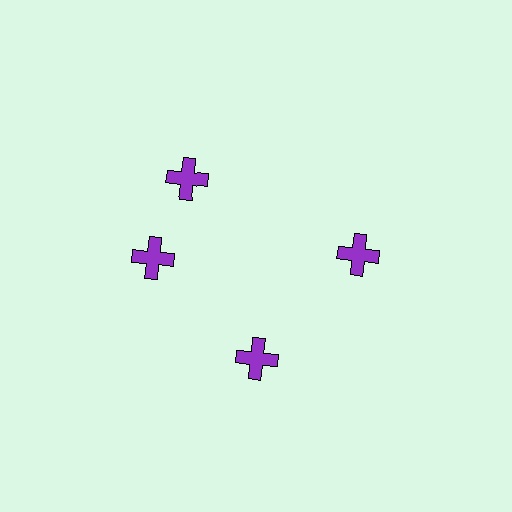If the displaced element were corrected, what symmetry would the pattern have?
It would have 4-fold rotational symmetry — the pattern would map onto itself every 90 degrees.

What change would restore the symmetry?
The symmetry would be restored by rotating it back into even spacing with its neighbors so that all 4 crosses sit at equal angles and equal distance from the center.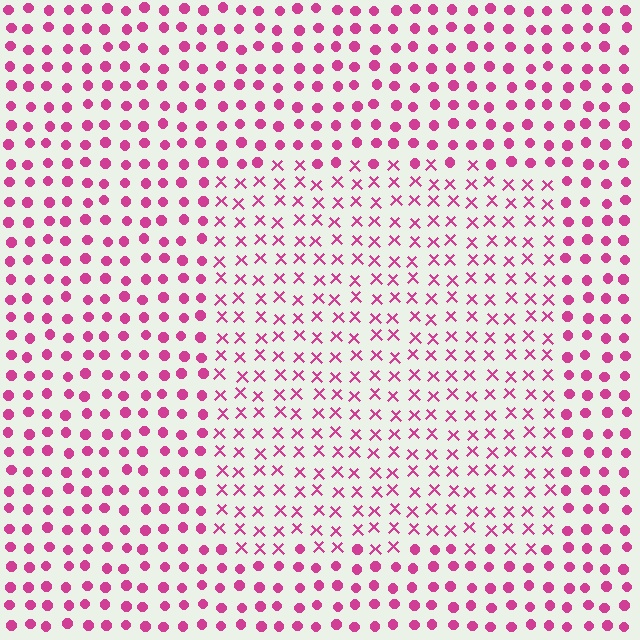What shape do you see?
I see a rectangle.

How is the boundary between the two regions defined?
The boundary is defined by a change in element shape: X marks inside vs. circles outside. All elements share the same color and spacing.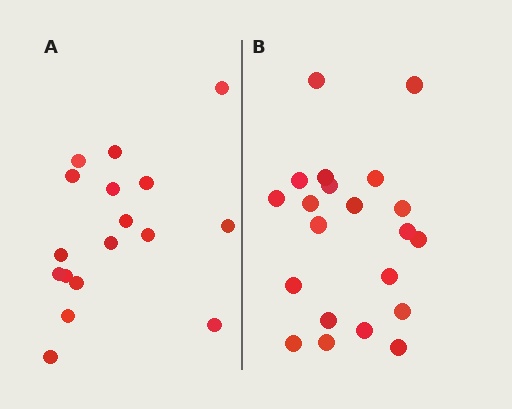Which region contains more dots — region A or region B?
Region B (the right region) has more dots.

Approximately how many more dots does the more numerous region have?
Region B has about 4 more dots than region A.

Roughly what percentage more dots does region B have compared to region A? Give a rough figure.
About 25% more.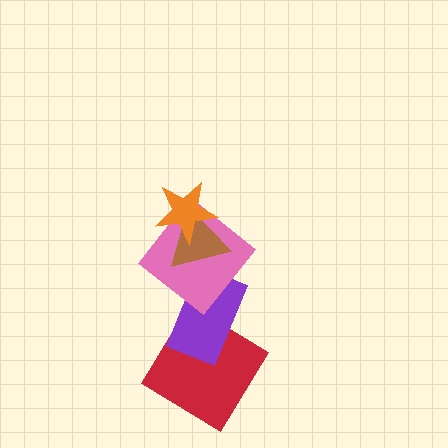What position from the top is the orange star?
The orange star is 1st from the top.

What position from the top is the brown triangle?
The brown triangle is 2nd from the top.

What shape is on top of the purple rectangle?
The pink diamond is on top of the purple rectangle.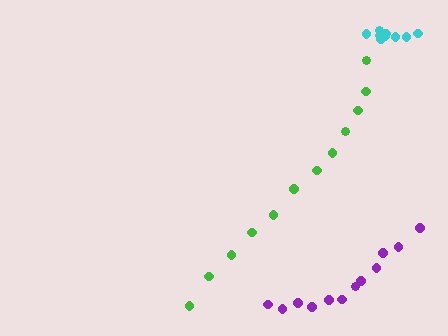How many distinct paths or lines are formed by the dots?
There are 3 distinct paths.